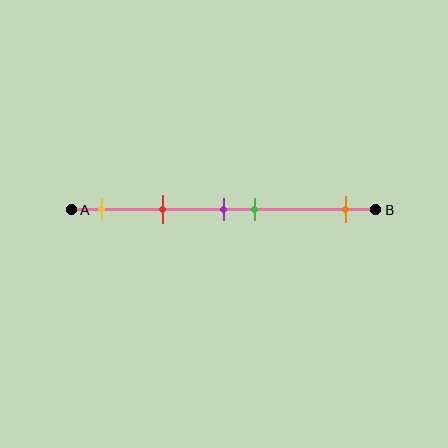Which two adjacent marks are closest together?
The purple and green marks are the closest adjacent pair.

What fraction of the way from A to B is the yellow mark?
The yellow mark is approximately 10% (0.1) of the way from A to B.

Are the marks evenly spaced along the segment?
No, the marks are not evenly spaced.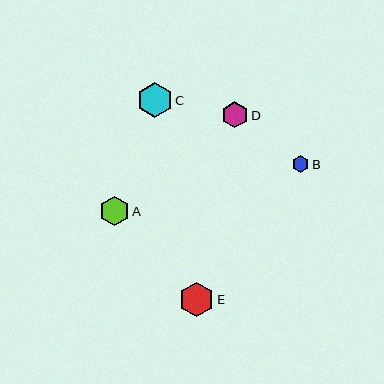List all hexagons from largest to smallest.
From largest to smallest: C, E, A, D, B.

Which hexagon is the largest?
Hexagon C is the largest with a size of approximately 35 pixels.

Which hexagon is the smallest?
Hexagon B is the smallest with a size of approximately 17 pixels.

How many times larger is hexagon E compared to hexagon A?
Hexagon E is approximately 1.2 times the size of hexagon A.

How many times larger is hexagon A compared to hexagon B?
Hexagon A is approximately 1.7 times the size of hexagon B.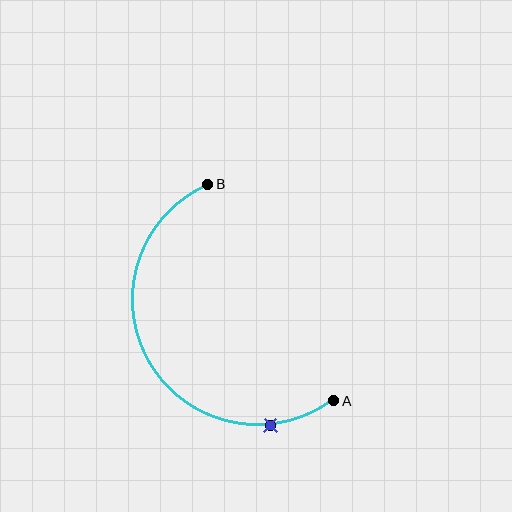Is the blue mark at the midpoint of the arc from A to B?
No. The blue mark lies on the arc but is closer to endpoint A. The arc midpoint would be at the point on the curve equidistant along the arc from both A and B.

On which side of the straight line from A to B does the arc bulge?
The arc bulges to the left of the straight line connecting A and B.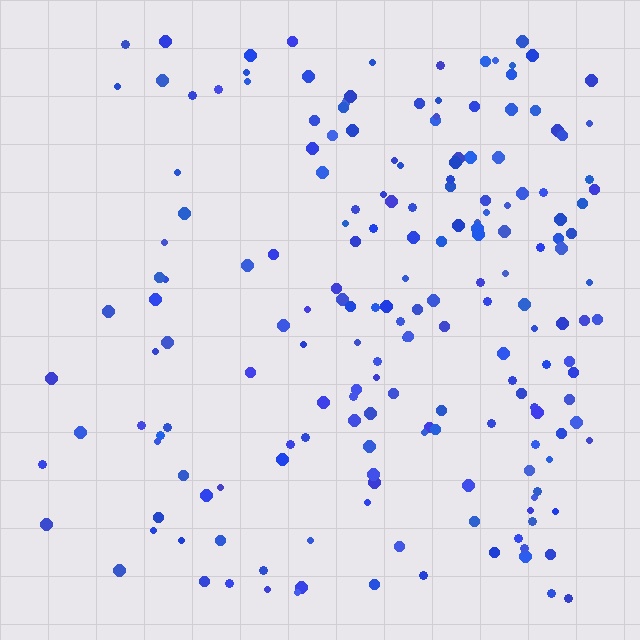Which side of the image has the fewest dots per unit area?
The left.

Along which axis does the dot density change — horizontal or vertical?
Horizontal.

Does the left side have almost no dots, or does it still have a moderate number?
Still a moderate number, just noticeably fewer than the right.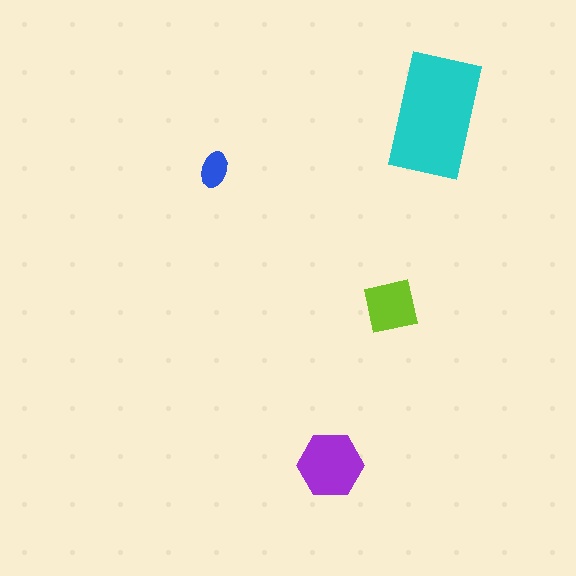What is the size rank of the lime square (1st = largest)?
3rd.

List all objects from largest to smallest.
The cyan rectangle, the purple hexagon, the lime square, the blue ellipse.